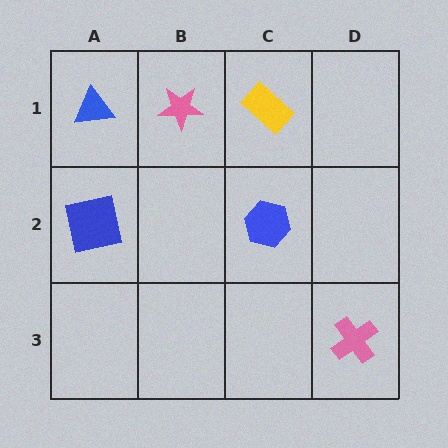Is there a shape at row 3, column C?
No, that cell is empty.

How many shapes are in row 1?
3 shapes.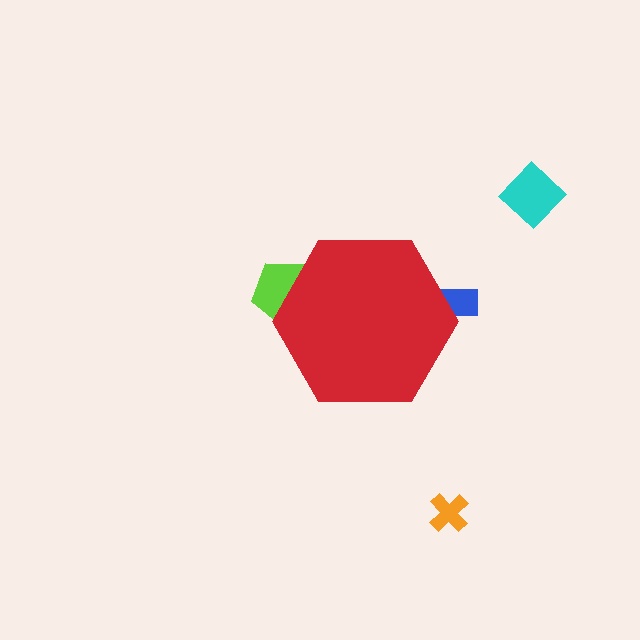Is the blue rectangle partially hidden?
Yes, the blue rectangle is partially hidden behind the red hexagon.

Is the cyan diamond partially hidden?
No, the cyan diamond is fully visible.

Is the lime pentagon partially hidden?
Yes, the lime pentagon is partially hidden behind the red hexagon.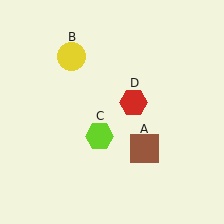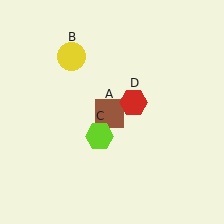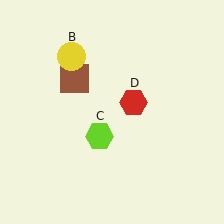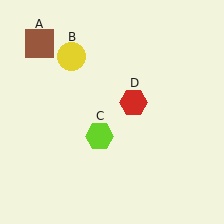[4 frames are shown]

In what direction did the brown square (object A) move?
The brown square (object A) moved up and to the left.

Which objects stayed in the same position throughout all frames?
Yellow circle (object B) and lime hexagon (object C) and red hexagon (object D) remained stationary.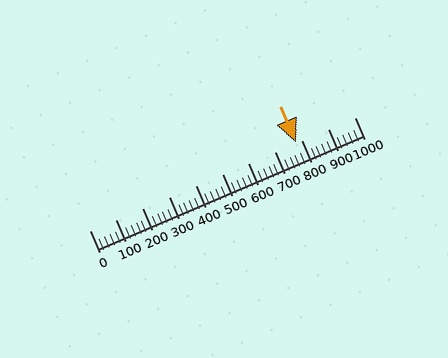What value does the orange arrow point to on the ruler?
The orange arrow points to approximately 780.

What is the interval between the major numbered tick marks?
The major tick marks are spaced 100 units apart.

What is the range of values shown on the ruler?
The ruler shows values from 0 to 1000.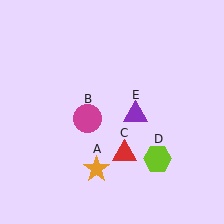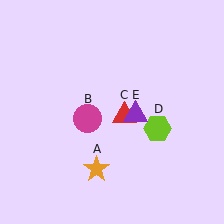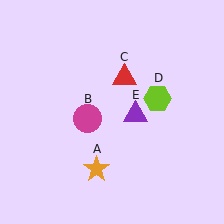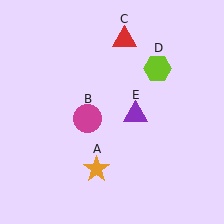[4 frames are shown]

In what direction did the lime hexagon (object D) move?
The lime hexagon (object D) moved up.